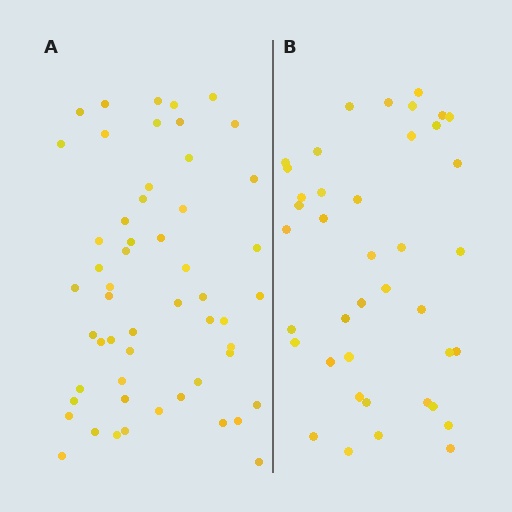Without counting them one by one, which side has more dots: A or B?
Region A (the left region) has more dots.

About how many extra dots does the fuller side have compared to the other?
Region A has approximately 15 more dots than region B.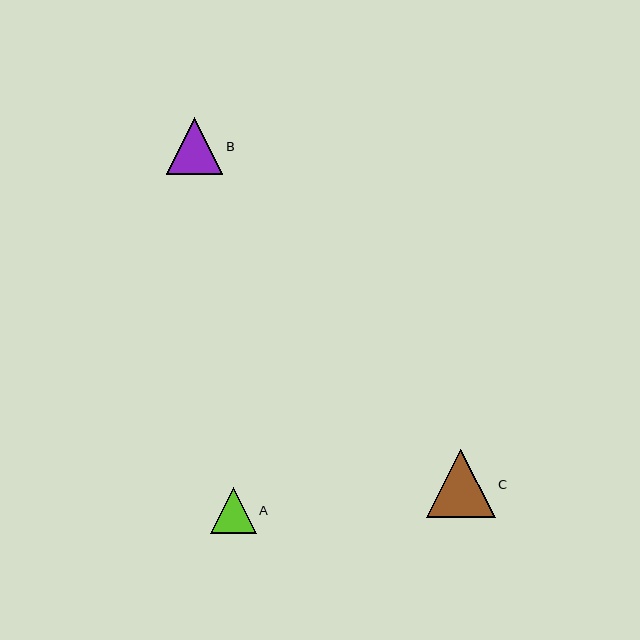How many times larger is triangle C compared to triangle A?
Triangle C is approximately 1.5 times the size of triangle A.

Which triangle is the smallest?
Triangle A is the smallest with a size of approximately 46 pixels.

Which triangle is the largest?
Triangle C is the largest with a size of approximately 68 pixels.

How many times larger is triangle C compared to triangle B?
Triangle C is approximately 1.2 times the size of triangle B.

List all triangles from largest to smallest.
From largest to smallest: C, B, A.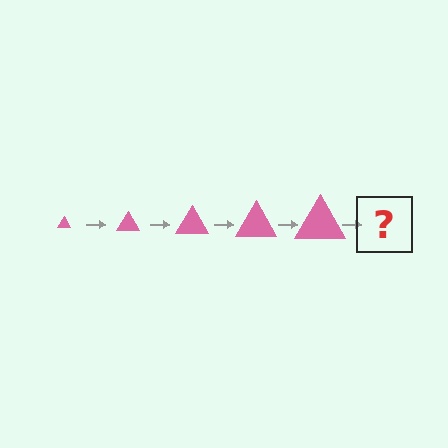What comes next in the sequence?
The next element should be a pink triangle, larger than the previous one.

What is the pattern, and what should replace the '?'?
The pattern is that the triangle gets progressively larger each step. The '?' should be a pink triangle, larger than the previous one.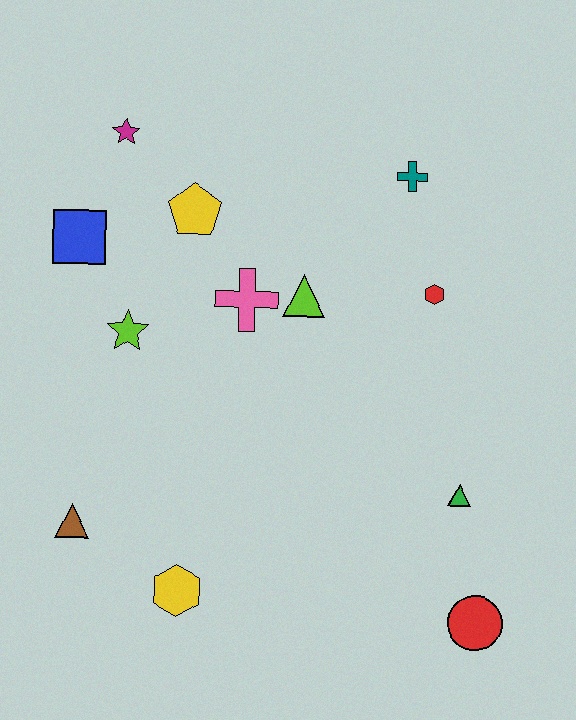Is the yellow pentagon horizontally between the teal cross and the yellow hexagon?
Yes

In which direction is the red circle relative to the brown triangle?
The red circle is to the right of the brown triangle.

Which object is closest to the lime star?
The blue square is closest to the lime star.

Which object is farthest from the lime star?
The red circle is farthest from the lime star.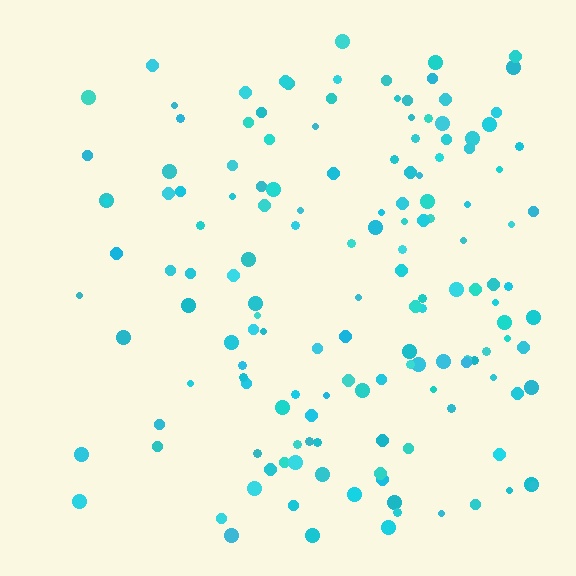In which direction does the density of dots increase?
From left to right, with the right side densest.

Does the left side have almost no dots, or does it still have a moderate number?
Still a moderate number, just noticeably fewer than the right.